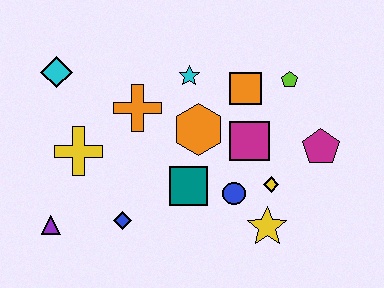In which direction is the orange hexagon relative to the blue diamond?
The orange hexagon is above the blue diamond.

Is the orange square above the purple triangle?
Yes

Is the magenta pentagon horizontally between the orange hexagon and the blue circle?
No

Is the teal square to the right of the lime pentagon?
No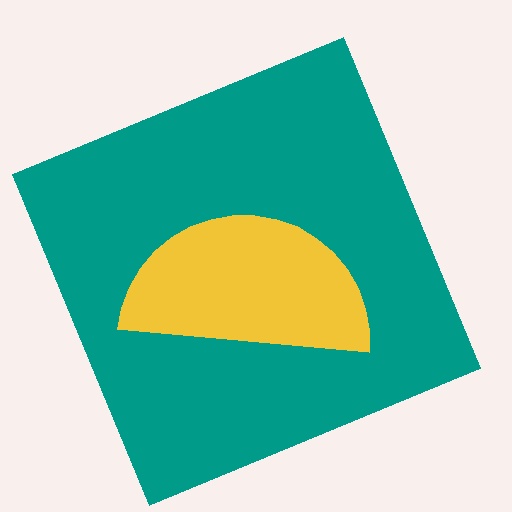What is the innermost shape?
The yellow semicircle.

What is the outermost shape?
The teal square.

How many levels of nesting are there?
2.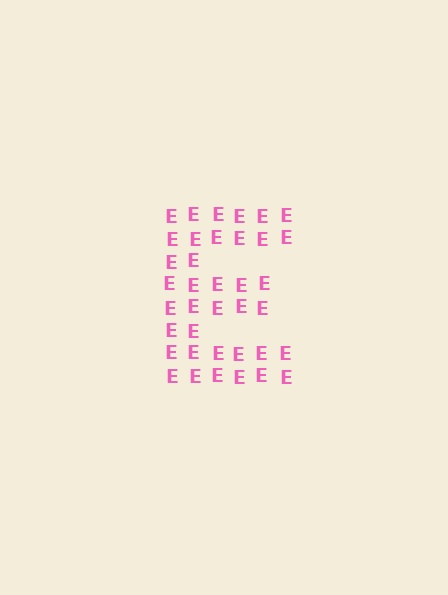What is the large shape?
The large shape is the letter E.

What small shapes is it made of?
It is made of small letter E's.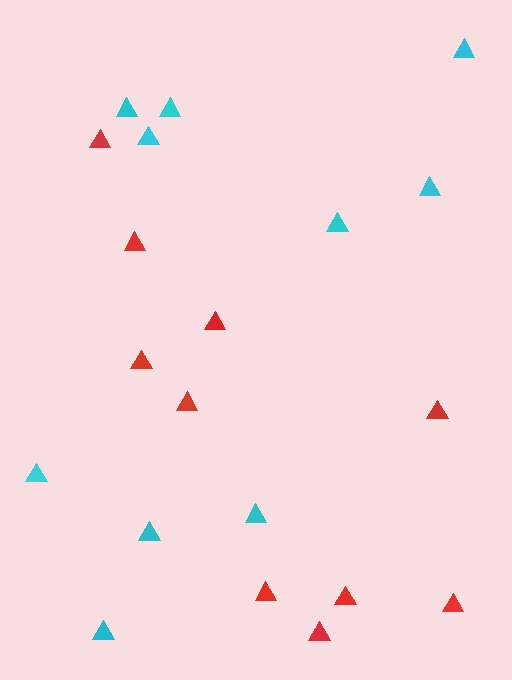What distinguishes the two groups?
There are 2 groups: one group of cyan triangles (10) and one group of red triangles (10).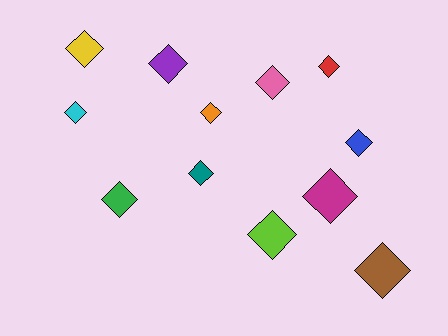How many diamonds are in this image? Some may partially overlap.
There are 12 diamonds.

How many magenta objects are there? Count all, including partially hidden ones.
There is 1 magenta object.